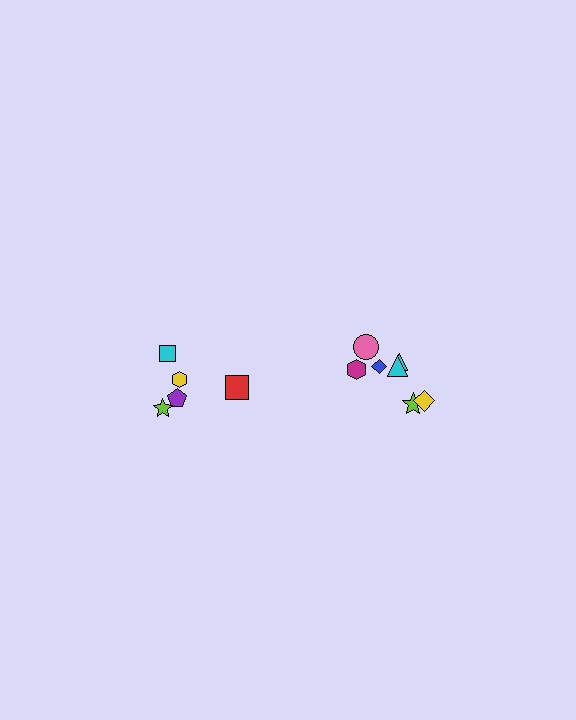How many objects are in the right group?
There are 7 objects.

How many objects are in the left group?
There are 5 objects.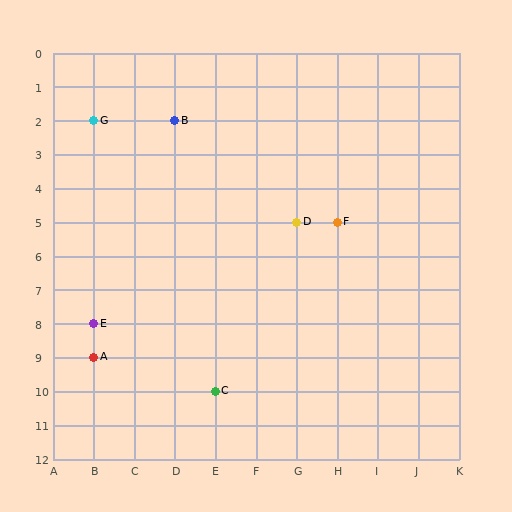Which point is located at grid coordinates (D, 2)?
Point B is at (D, 2).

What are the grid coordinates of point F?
Point F is at grid coordinates (H, 5).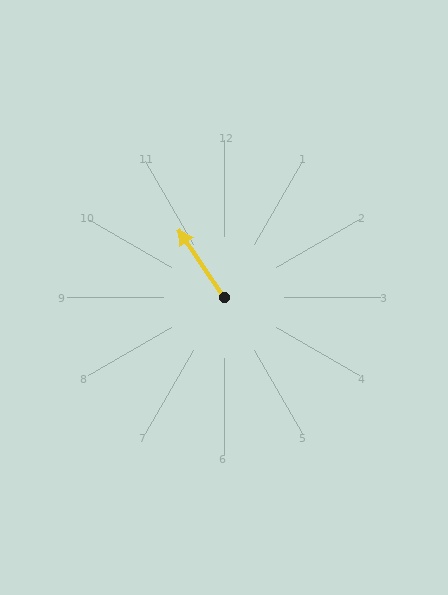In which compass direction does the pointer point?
Northwest.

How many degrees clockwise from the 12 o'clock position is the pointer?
Approximately 326 degrees.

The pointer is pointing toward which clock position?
Roughly 11 o'clock.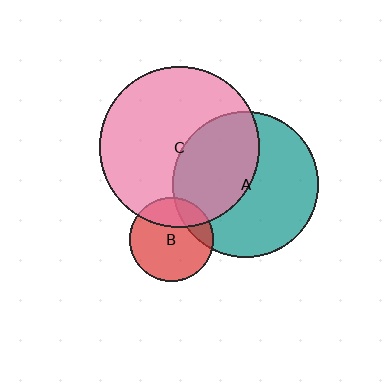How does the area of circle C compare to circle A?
Approximately 1.2 times.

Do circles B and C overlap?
Yes.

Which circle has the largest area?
Circle C (pink).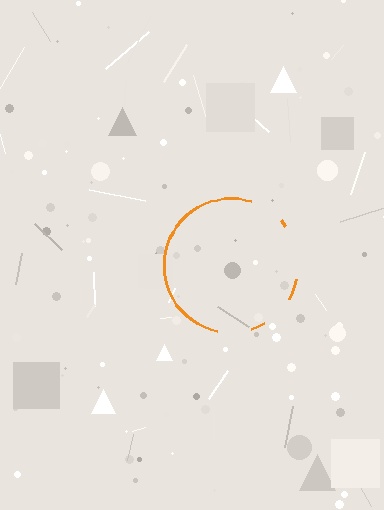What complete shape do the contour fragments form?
The contour fragments form a circle.